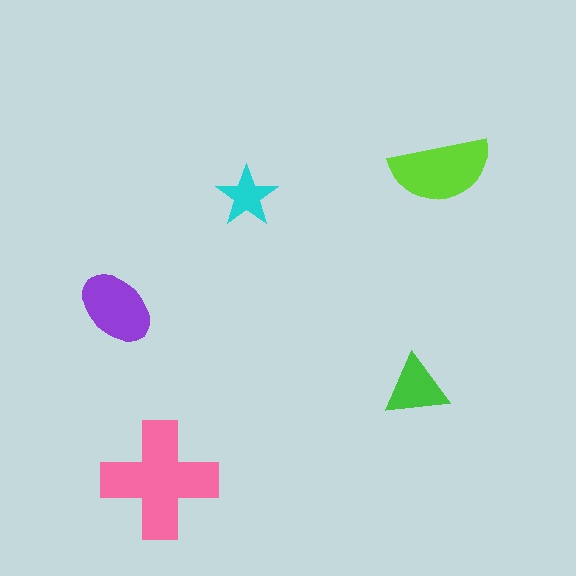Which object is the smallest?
The cyan star.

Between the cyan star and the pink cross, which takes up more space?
The pink cross.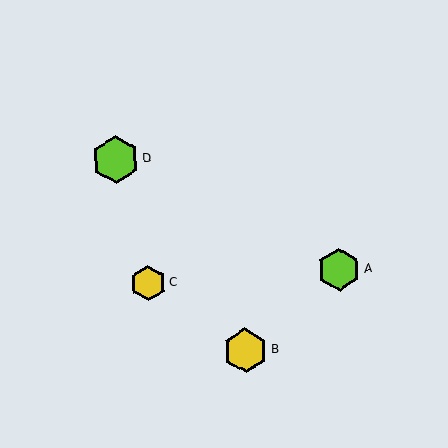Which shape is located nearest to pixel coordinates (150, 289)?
The yellow hexagon (labeled C) at (148, 283) is nearest to that location.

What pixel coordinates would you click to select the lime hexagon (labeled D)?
Click at (116, 160) to select the lime hexagon D.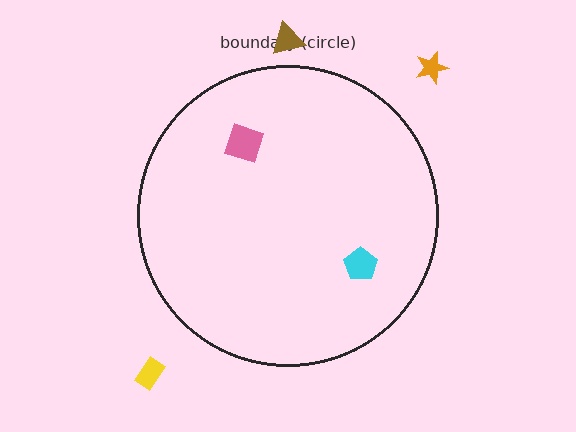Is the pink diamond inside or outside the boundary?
Inside.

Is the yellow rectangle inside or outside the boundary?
Outside.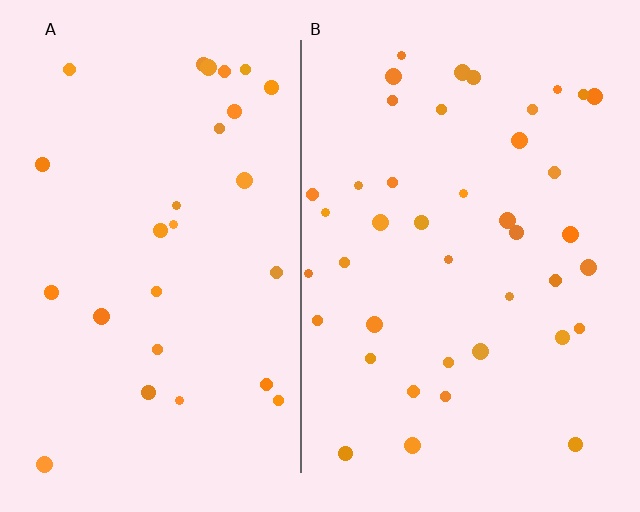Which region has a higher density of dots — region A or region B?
B (the right).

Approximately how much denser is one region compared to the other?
Approximately 1.5× — region B over region A.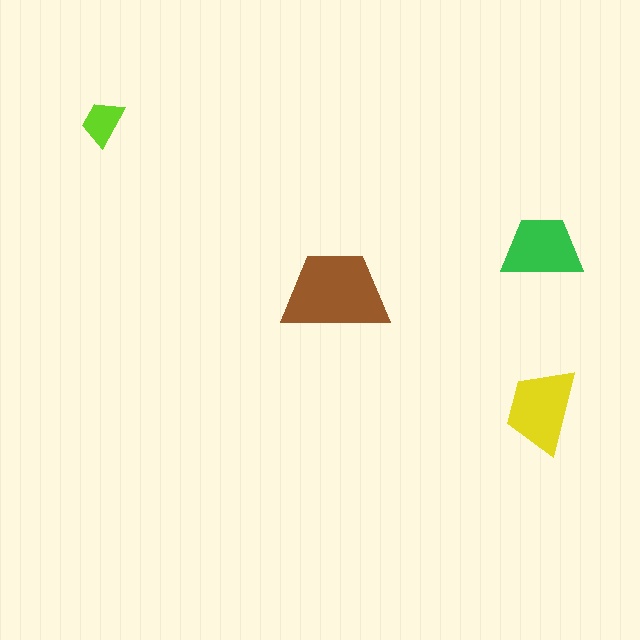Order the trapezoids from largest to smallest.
the brown one, the yellow one, the green one, the lime one.